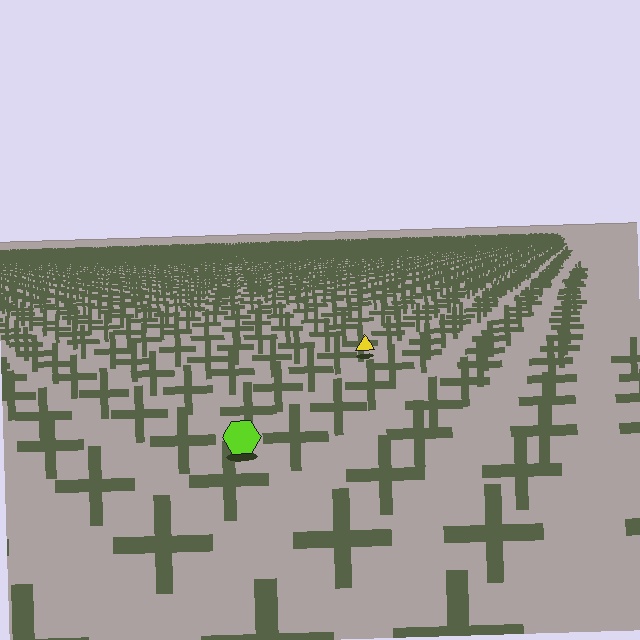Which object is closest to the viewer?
The lime hexagon is closest. The texture marks near it are larger and more spread out.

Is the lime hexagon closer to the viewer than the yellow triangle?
Yes. The lime hexagon is closer — you can tell from the texture gradient: the ground texture is coarser near it.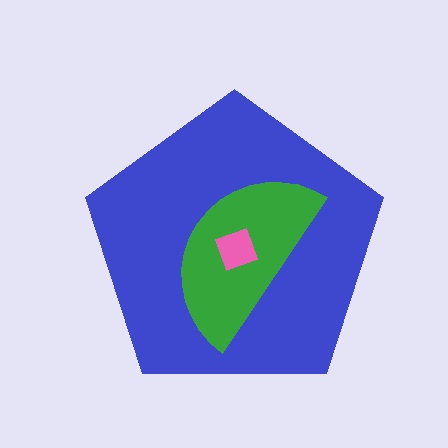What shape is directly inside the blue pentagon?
The green semicircle.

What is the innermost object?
The pink diamond.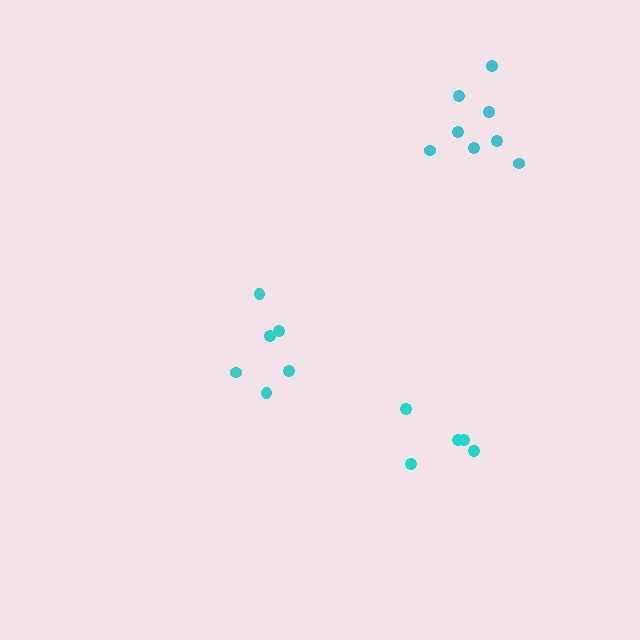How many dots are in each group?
Group 1: 5 dots, Group 2: 6 dots, Group 3: 8 dots (19 total).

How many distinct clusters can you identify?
There are 3 distinct clusters.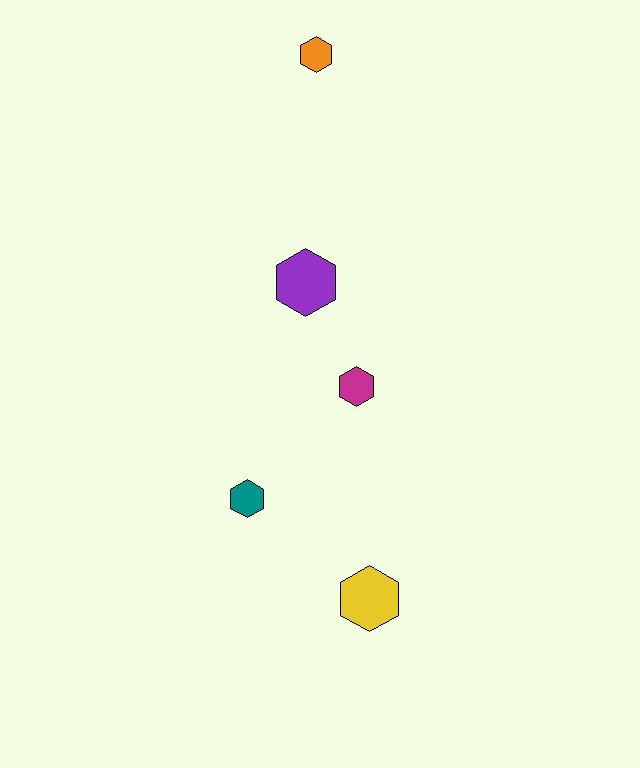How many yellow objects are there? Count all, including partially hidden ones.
There is 1 yellow object.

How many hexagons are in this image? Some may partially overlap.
There are 5 hexagons.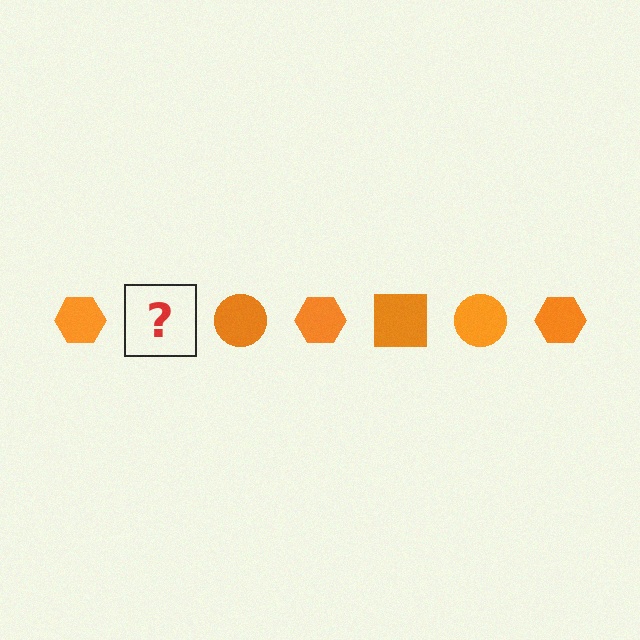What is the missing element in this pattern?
The missing element is an orange square.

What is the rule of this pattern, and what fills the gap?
The rule is that the pattern cycles through hexagon, square, circle shapes in orange. The gap should be filled with an orange square.